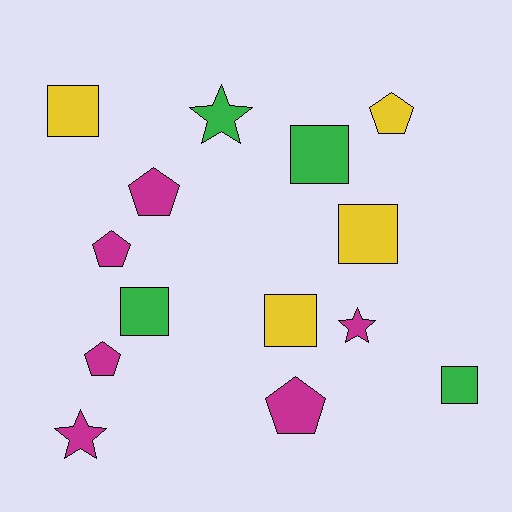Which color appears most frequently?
Magenta, with 6 objects.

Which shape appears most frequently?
Square, with 6 objects.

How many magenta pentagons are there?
There are 4 magenta pentagons.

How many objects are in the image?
There are 14 objects.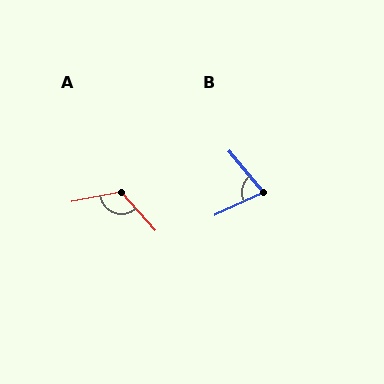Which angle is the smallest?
B, at approximately 75 degrees.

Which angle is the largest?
A, at approximately 121 degrees.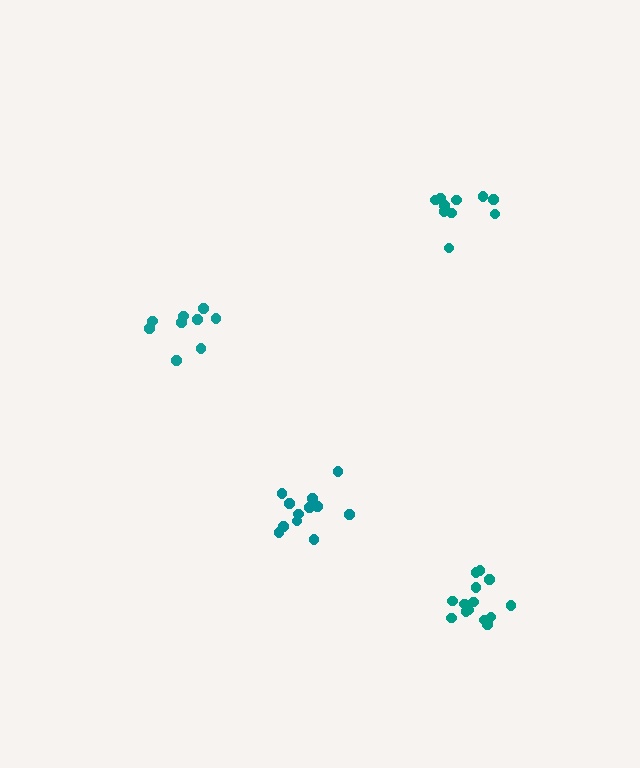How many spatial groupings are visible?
There are 4 spatial groupings.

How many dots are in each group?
Group 1: 9 dots, Group 2: 10 dots, Group 3: 13 dots, Group 4: 14 dots (46 total).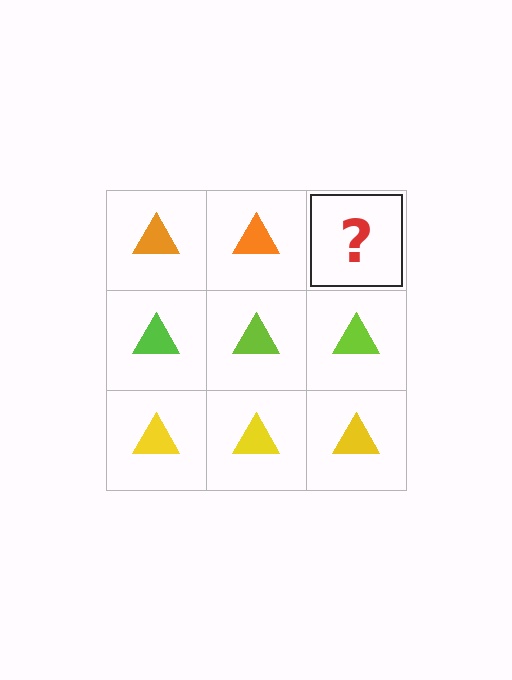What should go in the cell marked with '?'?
The missing cell should contain an orange triangle.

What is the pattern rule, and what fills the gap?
The rule is that each row has a consistent color. The gap should be filled with an orange triangle.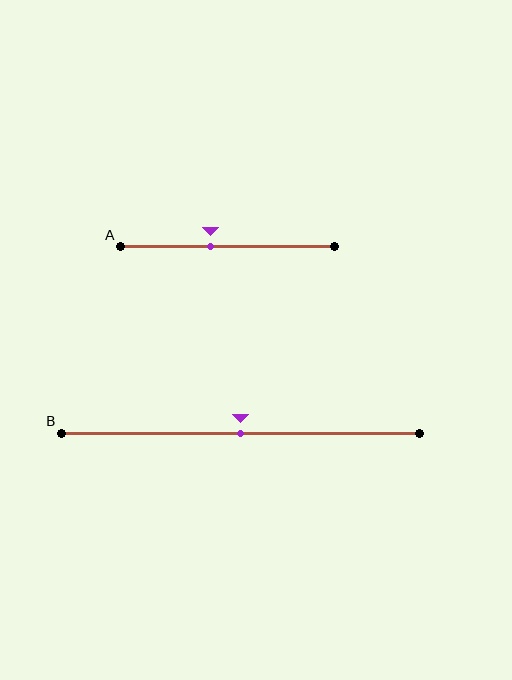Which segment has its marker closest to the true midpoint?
Segment B has its marker closest to the true midpoint.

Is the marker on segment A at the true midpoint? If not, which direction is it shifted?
No, the marker on segment A is shifted to the left by about 8% of the segment length.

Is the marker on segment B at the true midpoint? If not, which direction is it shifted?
Yes, the marker on segment B is at the true midpoint.